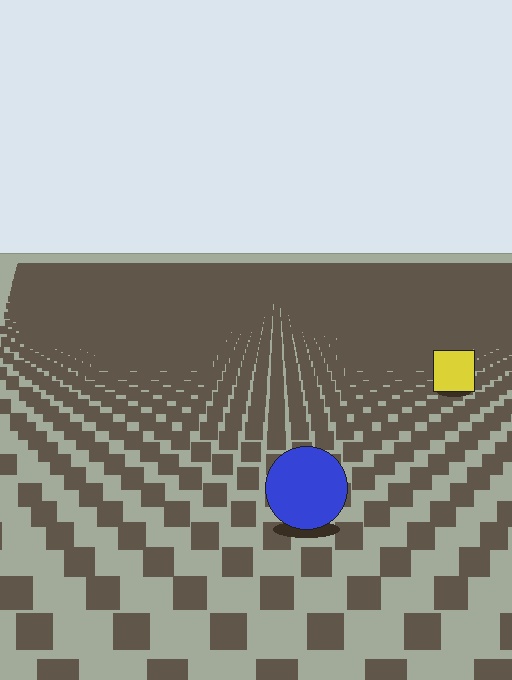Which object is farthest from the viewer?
The yellow square is farthest from the viewer. It appears smaller and the ground texture around it is denser.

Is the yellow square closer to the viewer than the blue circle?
No. The blue circle is closer — you can tell from the texture gradient: the ground texture is coarser near it.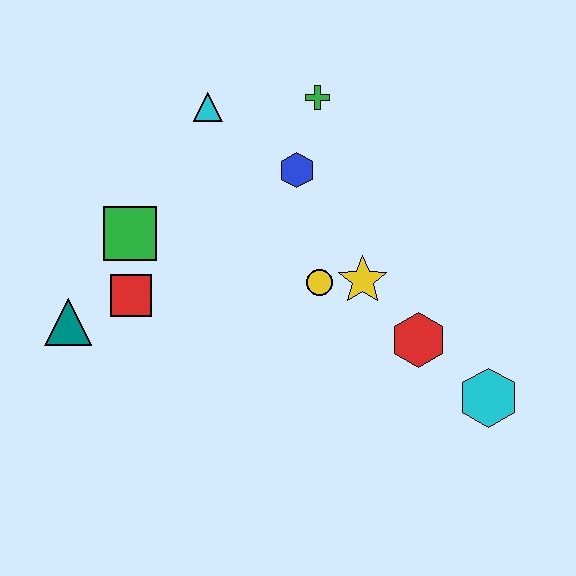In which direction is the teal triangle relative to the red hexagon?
The teal triangle is to the left of the red hexagon.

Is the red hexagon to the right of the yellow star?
Yes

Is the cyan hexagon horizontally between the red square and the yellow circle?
No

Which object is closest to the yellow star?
The yellow circle is closest to the yellow star.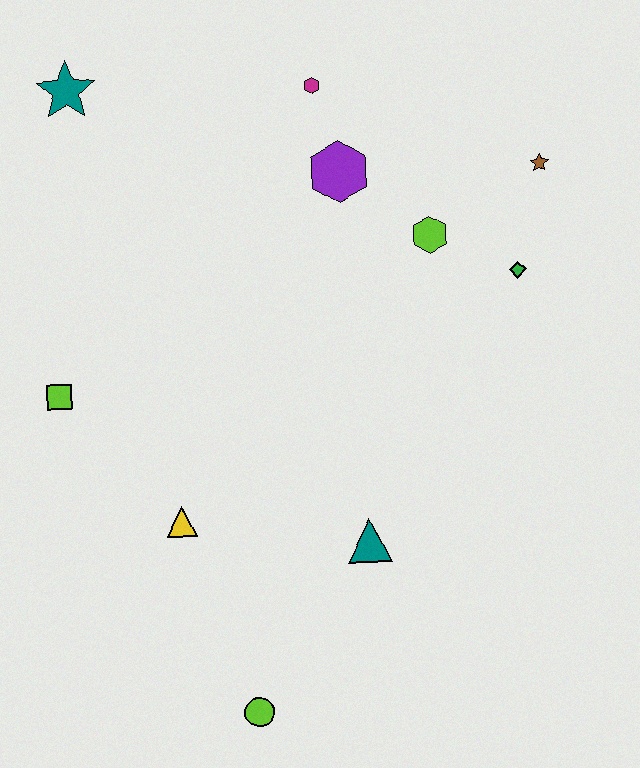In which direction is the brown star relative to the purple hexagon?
The brown star is to the right of the purple hexagon.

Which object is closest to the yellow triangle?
The lime square is closest to the yellow triangle.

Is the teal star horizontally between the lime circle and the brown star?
No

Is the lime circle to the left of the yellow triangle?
No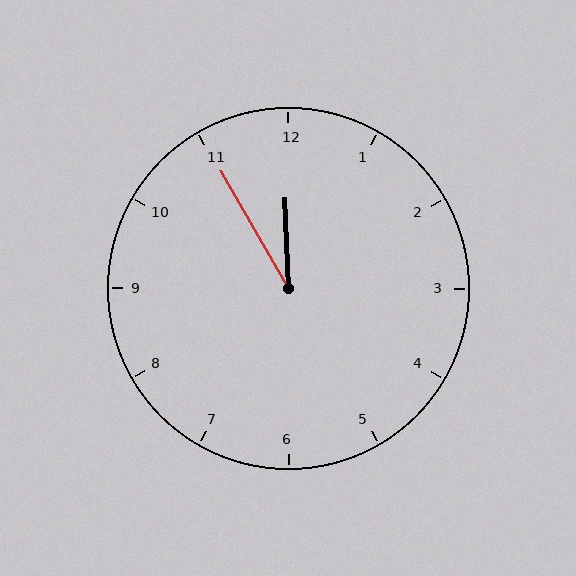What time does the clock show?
11:55.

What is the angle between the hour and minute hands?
Approximately 28 degrees.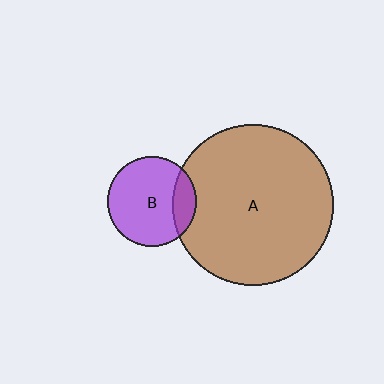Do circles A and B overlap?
Yes.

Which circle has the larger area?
Circle A (brown).